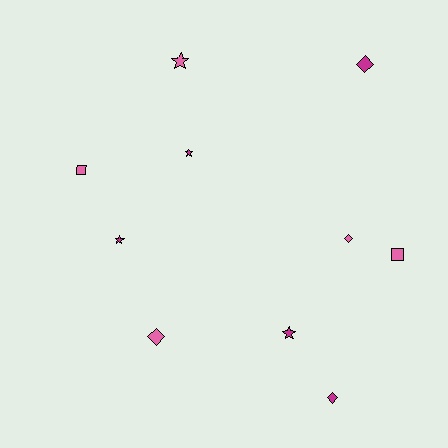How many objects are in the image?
There are 10 objects.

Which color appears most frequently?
Pink, with 5 objects.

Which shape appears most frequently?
Diamond, with 4 objects.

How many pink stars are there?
There is 1 pink star.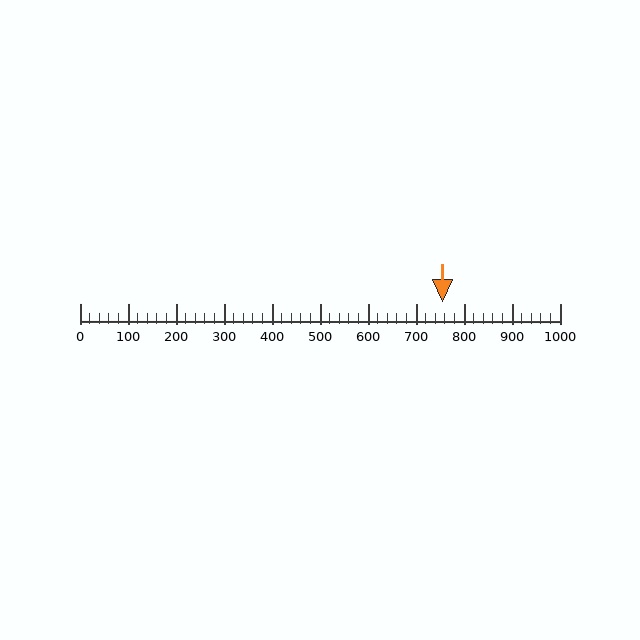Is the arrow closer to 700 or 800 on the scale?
The arrow is closer to 800.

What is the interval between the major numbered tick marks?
The major tick marks are spaced 100 units apart.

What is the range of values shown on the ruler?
The ruler shows values from 0 to 1000.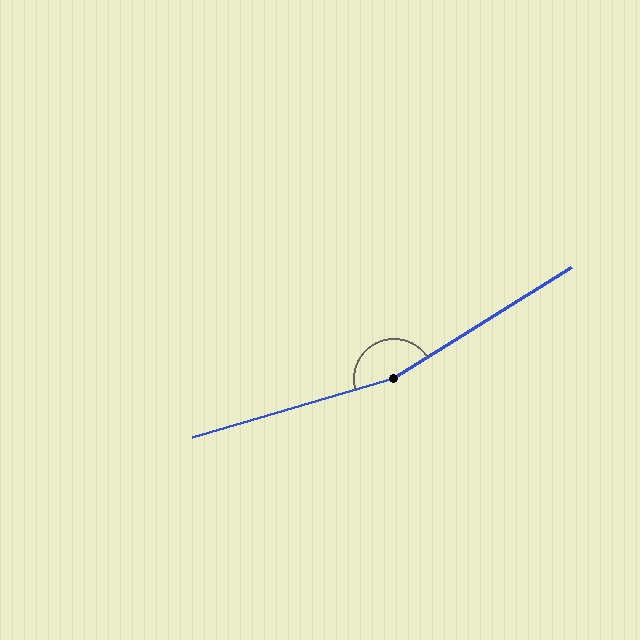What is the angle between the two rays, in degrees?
Approximately 164 degrees.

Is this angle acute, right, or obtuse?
It is obtuse.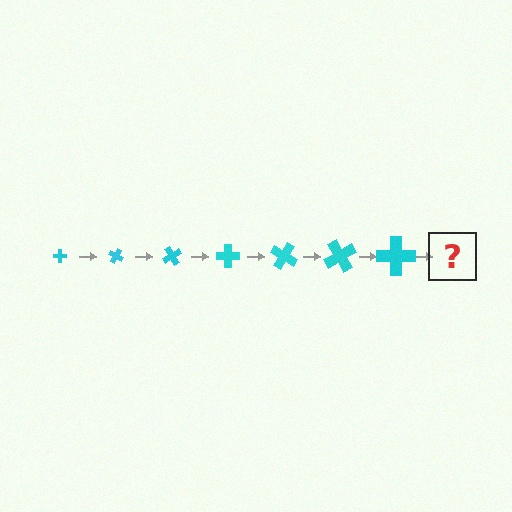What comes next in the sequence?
The next element should be a cross, larger than the previous one and rotated 210 degrees from the start.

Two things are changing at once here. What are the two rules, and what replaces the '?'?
The two rules are that the cross grows larger each step and it rotates 30 degrees each step. The '?' should be a cross, larger than the previous one and rotated 210 degrees from the start.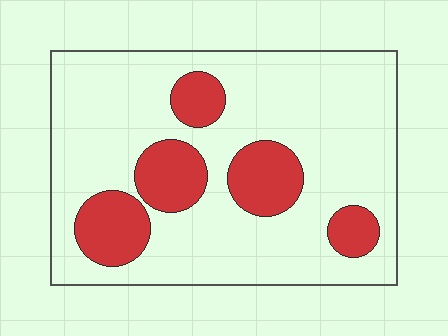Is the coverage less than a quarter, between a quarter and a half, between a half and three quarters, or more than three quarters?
Less than a quarter.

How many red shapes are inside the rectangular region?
5.